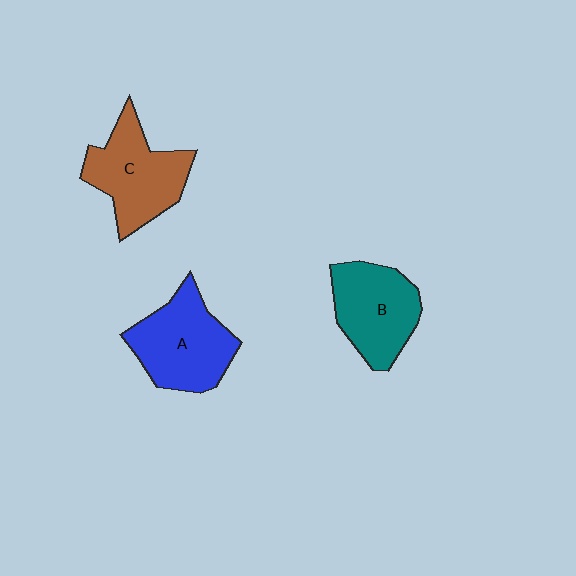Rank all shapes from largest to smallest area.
From largest to smallest: A (blue), C (brown), B (teal).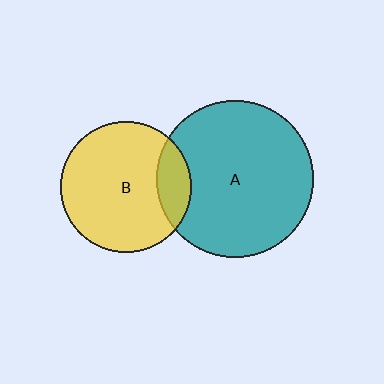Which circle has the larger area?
Circle A (teal).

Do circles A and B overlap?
Yes.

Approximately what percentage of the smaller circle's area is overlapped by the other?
Approximately 15%.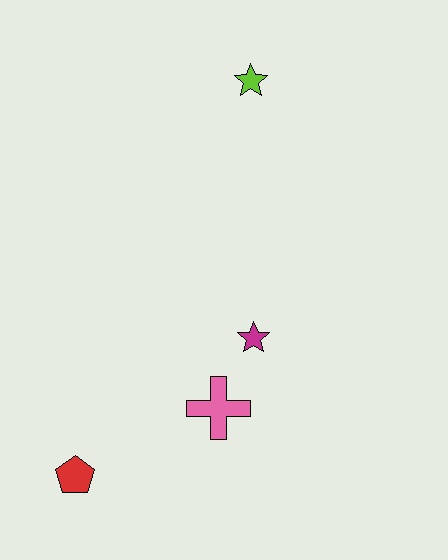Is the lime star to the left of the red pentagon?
No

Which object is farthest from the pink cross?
The lime star is farthest from the pink cross.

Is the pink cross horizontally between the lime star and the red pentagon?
Yes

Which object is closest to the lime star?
The magenta star is closest to the lime star.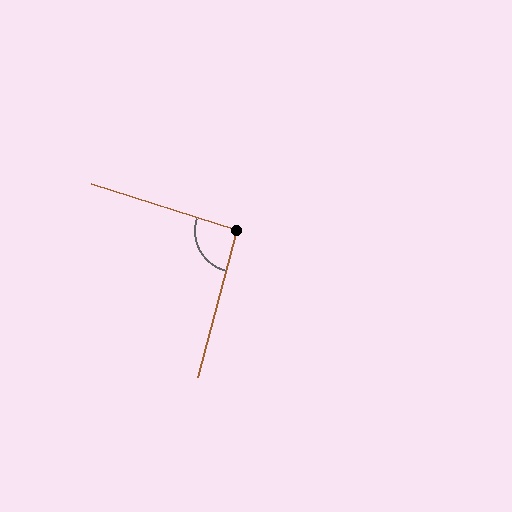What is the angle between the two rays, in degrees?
Approximately 93 degrees.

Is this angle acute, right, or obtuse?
It is approximately a right angle.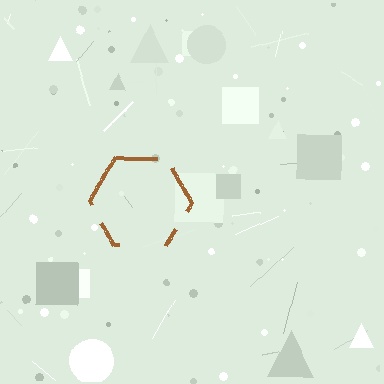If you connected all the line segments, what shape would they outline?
They would outline a hexagon.